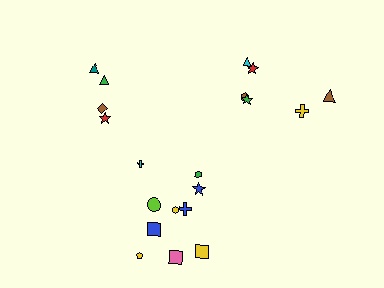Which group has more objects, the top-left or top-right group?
The top-right group.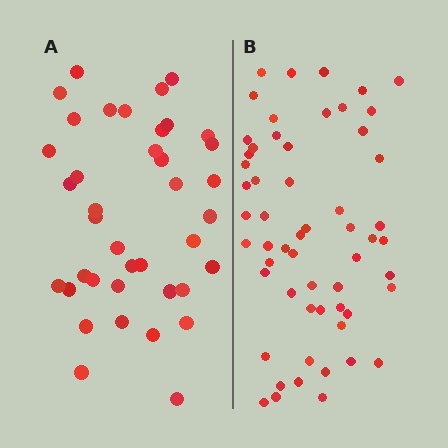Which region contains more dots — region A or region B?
Region B (the right region) has more dots.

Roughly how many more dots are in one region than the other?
Region B has approximately 20 more dots than region A.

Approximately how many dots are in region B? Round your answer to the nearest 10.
About 60 dots. (The exact count is 57, which rounds to 60.)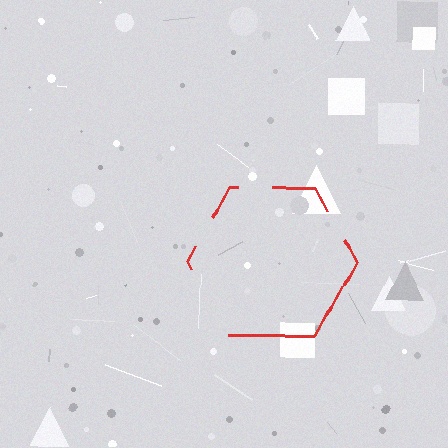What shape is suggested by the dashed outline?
The dashed outline suggests a hexagon.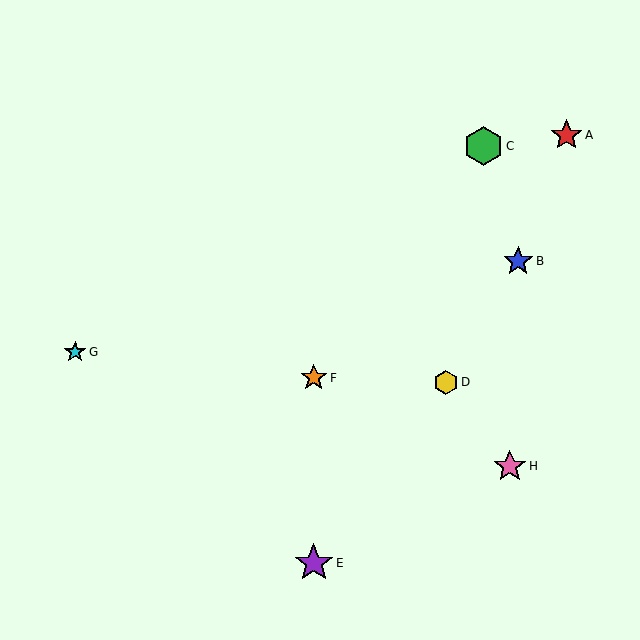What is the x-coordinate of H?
Object H is at x≈510.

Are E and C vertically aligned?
No, E is at x≈314 and C is at x≈484.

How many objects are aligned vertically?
2 objects (E, F) are aligned vertically.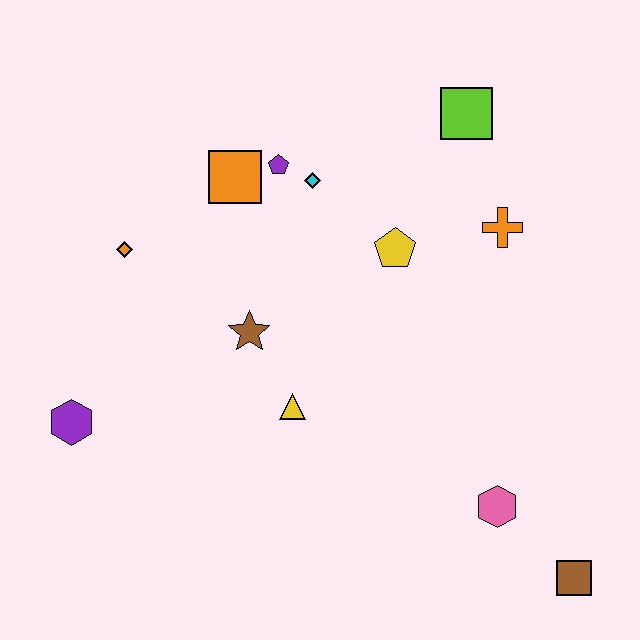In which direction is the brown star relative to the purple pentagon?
The brown star is below the purple pentagon.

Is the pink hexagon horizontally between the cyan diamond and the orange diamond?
No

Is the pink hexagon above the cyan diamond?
No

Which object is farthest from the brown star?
The brown square is farthest from the brown star.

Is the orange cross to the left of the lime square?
No